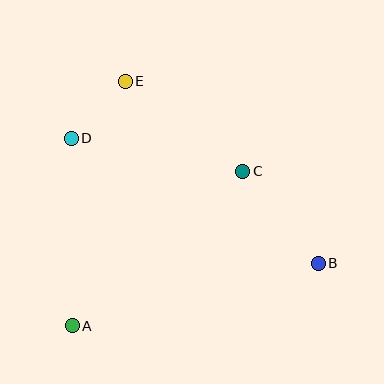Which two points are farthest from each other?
Points B and D are farthest from each other.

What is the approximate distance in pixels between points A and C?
The distance between A and C is approximately 230 pixels.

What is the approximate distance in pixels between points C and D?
The distance between C and D is approximately 175 pixels.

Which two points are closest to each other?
Points D and E are closest to each other.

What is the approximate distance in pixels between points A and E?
The distance between A and E is approximately 250 pixels.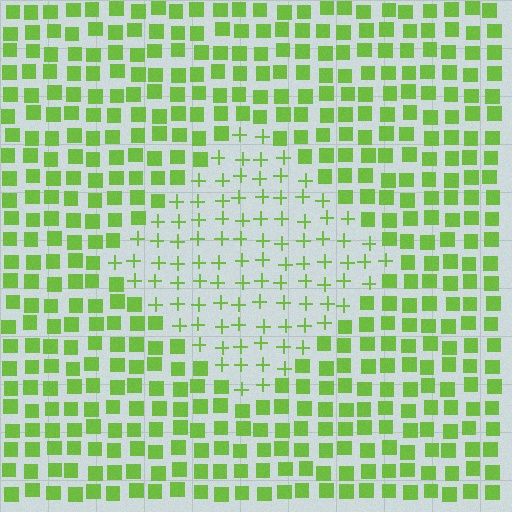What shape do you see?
I see a diamond.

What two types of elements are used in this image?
The image uses plus signs inside the diamond region and squares outside it.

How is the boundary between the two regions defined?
The boundary is defined by a change in element shape: plus signs inside vs. squares outside. All elements share the same color and spacing.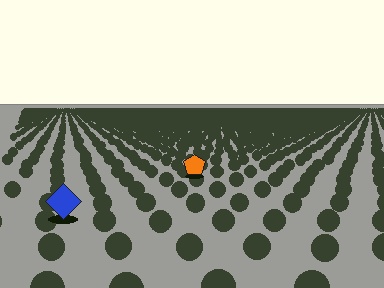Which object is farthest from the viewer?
The orange pentagon is farthest from the viewer. It appears smaller and the ground texture around it is denser.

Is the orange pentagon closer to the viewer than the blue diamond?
No. The blue diamond is closer — you can tell from the texture gradient: the ground texture is coarser near it.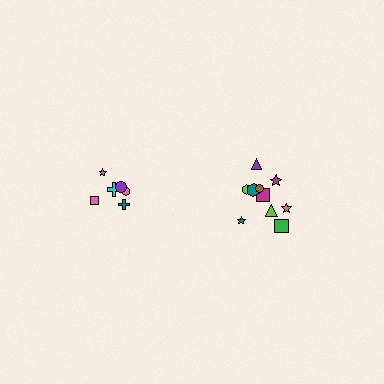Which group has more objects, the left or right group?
The right group.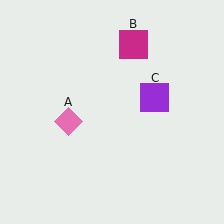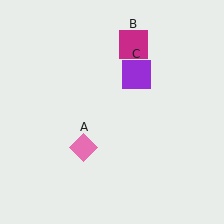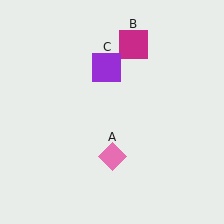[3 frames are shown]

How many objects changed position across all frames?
2 objects changed position: pink diamond (object A), purple square (object C).